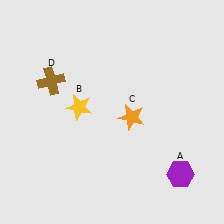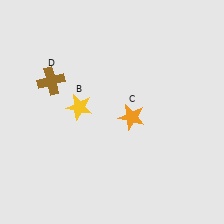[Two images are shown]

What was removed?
The purple hexagon (A) was removed in Image 2.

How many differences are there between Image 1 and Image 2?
There is 1 difference between the two images.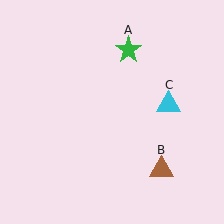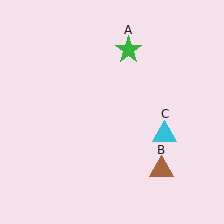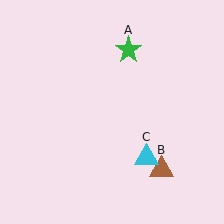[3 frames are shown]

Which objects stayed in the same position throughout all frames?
Green star (object A) and brown triangle (object B) remained stationary.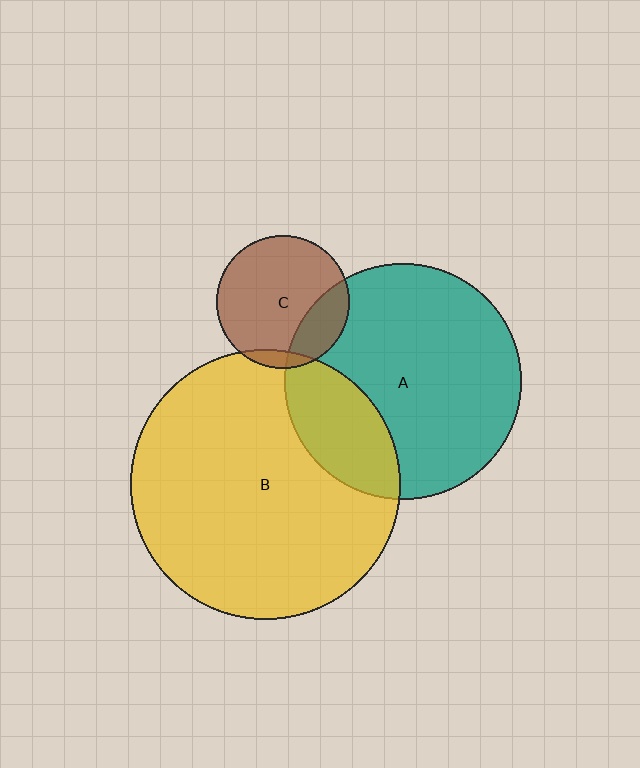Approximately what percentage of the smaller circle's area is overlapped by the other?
Approximately 25%.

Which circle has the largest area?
Circle B (yellow).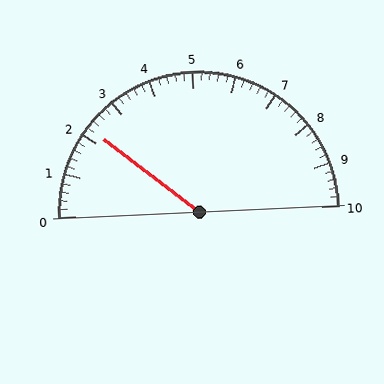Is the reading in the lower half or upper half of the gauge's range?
The reading is in the lower half of the range (0 to 10).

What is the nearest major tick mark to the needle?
The nearest major tick mark is 2.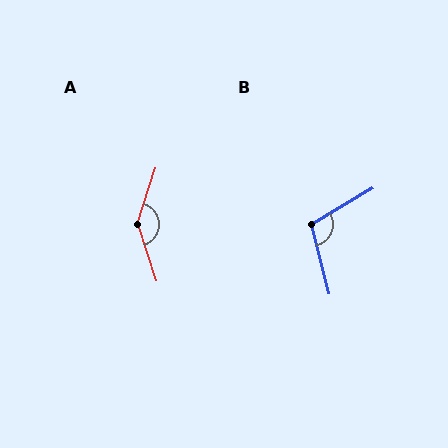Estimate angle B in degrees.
Approximately 106 degrees.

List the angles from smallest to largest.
B (106°), A (144°).